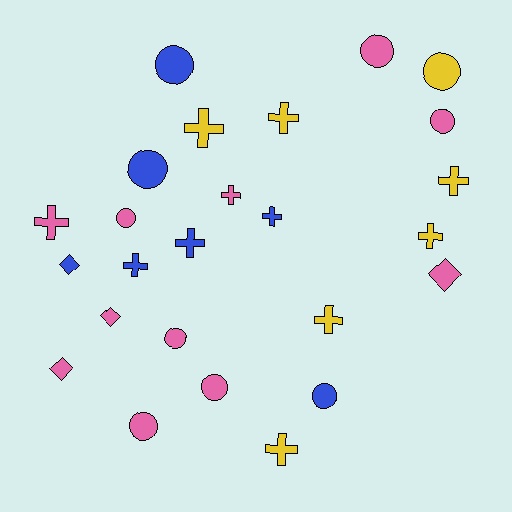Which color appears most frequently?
Pink, with 11 objects.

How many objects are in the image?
There are 25 objects.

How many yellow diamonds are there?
There are no yellow diamonds.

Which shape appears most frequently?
Cross, with 11 objects.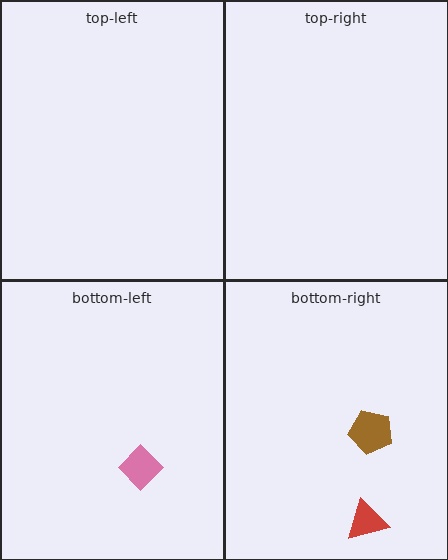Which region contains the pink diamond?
The bottom-left region.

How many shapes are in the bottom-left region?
1.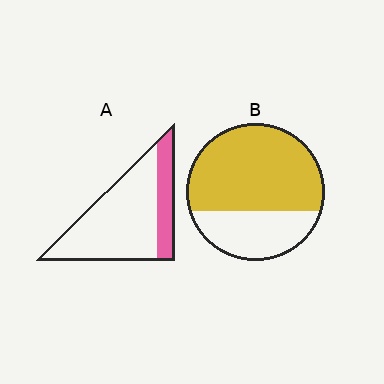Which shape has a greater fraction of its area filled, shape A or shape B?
Shape B.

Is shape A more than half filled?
No.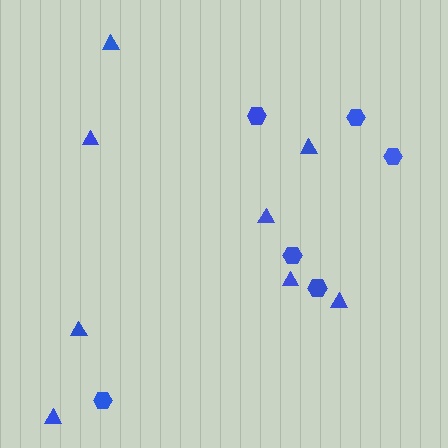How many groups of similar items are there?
There are 2 groups: one group of triangles (8) and one group of hexagons (6).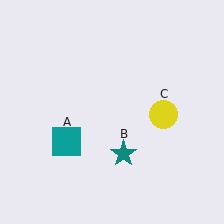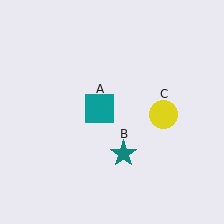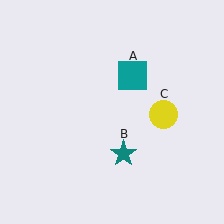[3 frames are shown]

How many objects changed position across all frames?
1 object changed position: teal square (object A).